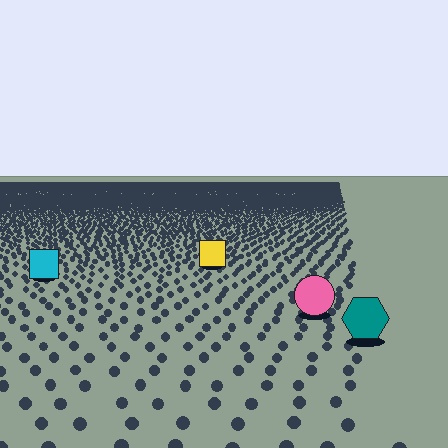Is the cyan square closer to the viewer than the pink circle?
No. The pink circle is closer — you can tell from the texture gradient: the ground texture is coarser near it.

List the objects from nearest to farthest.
From nearest to farthest: the teal hexagon, the pink circle, the cyan square, the yellow square.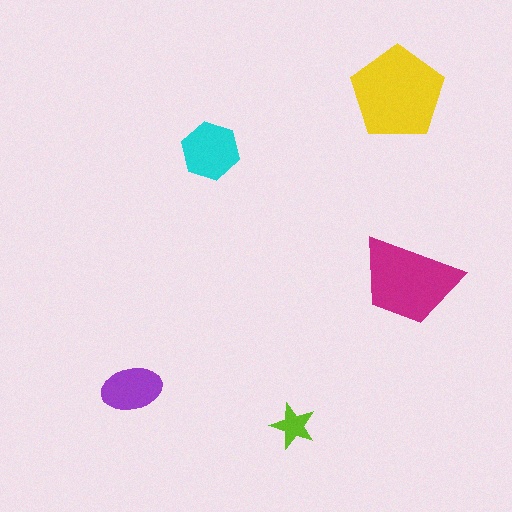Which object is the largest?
The yellow pentagon.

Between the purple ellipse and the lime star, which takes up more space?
The purple ellipse.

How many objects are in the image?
There are 5 objects in the image.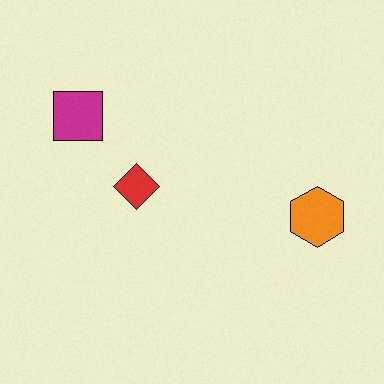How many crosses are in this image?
There are no crosses.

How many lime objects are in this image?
There are no lime objects.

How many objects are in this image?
There are 3 objects.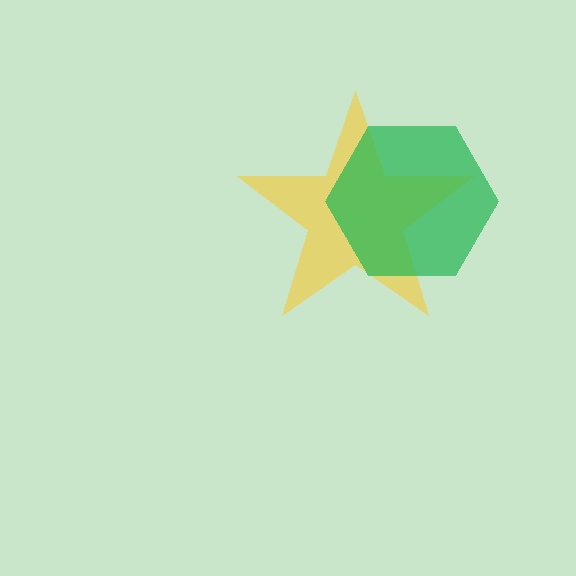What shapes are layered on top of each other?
The layered shapes are: a yellow star, a green hexagon.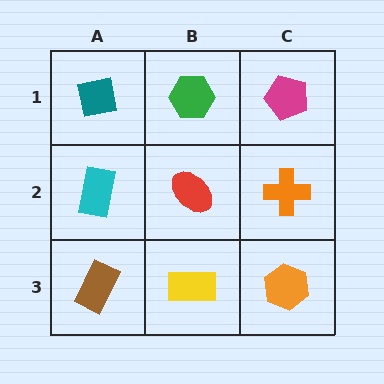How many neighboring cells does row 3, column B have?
3.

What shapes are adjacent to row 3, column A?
A cyan rectangle (row 2, column A), a yellow rectangle (row 3, column B).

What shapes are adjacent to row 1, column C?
An orange cross (row 2, column C), a green hexagon (row 1, column B).